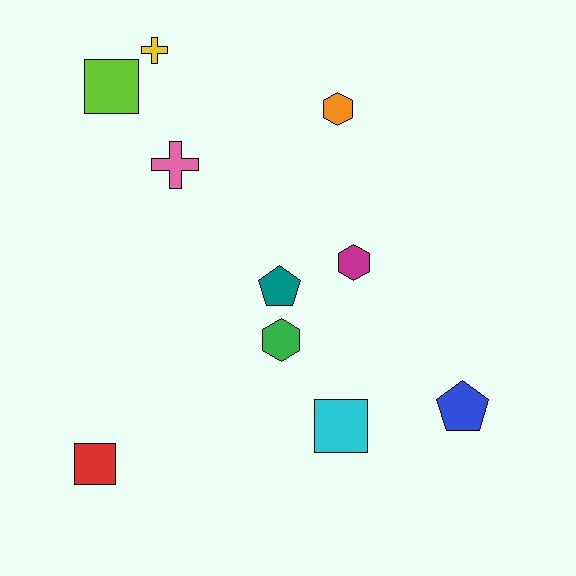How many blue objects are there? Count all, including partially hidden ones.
There is 1 blue object.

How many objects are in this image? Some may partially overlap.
There are 10 objects.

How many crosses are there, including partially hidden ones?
There are 2 crosses.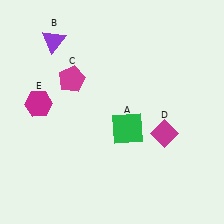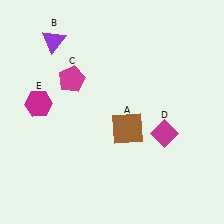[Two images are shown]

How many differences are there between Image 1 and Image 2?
There is 1 difference between the two images.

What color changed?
The square (A) changed from green in Image 1 to brown in Image 2.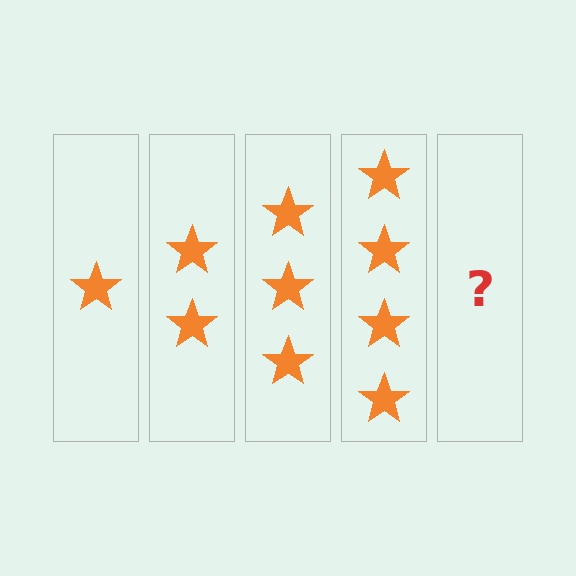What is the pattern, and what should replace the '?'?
The pattern is that each step adds one more star. The '?' should be 5 stars.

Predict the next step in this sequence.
The next step is 5 stars.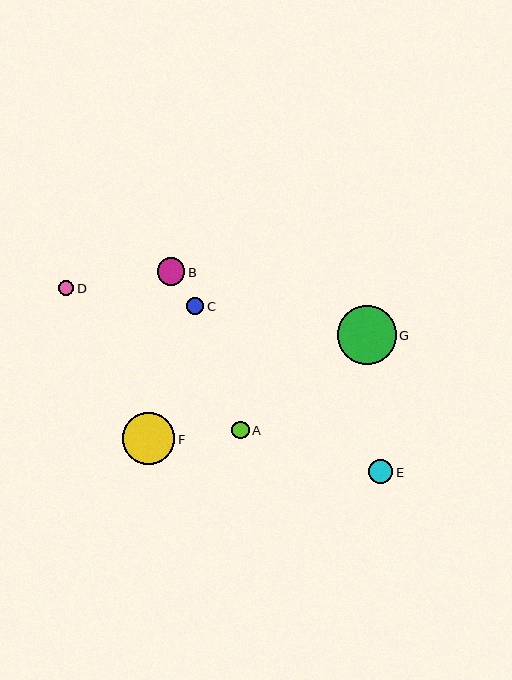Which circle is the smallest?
Circle D is the smallest with a size of approximately 15 pixels.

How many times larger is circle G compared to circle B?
Circle G is approximately 2.1 times the size of circle B.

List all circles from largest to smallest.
From largest to smallest: G, F, B, E, A, C, D.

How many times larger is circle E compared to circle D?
Circle E is approximately 1.6 times the size of circle D.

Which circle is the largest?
Circle G is the largest with a size of approximately 59 pixels.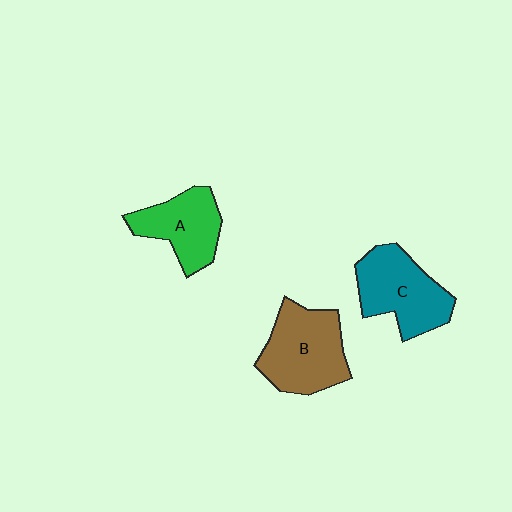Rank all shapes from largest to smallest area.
From largest to smallest: B (brown), C (teal), A (green).